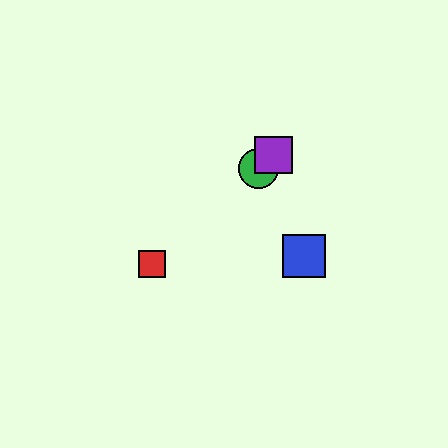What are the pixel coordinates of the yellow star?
The yellow star is at (276, 153).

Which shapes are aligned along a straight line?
The red square, the green circle, the yellow star, the purple square are aligned along a straight line.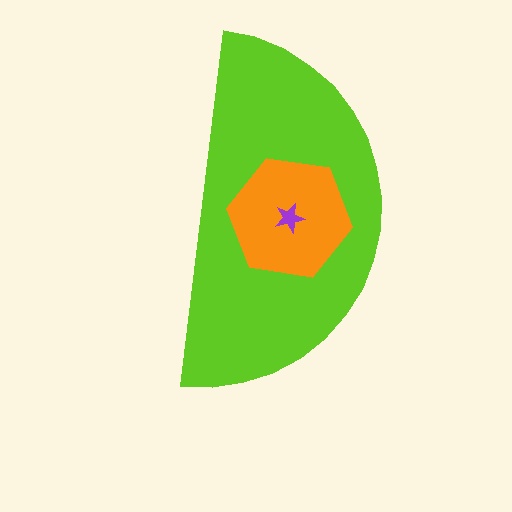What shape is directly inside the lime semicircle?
The orange hexagon.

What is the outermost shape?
The lime semicircle.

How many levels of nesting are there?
3.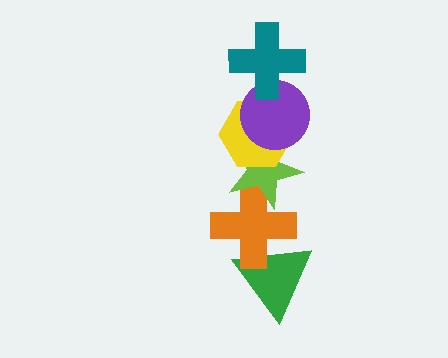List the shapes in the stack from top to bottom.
From top to bottom: the teal cross, the purple circle, the yellow hexagon, the lime star, the orange cross, the green triangle.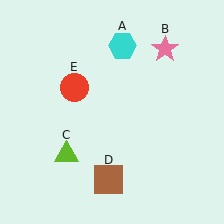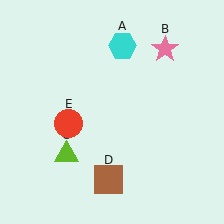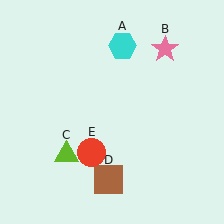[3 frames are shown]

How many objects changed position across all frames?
1 object changed position: red circle (object E).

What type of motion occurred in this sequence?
The red circle (object E) rotated counterclockwise around the center of the scene.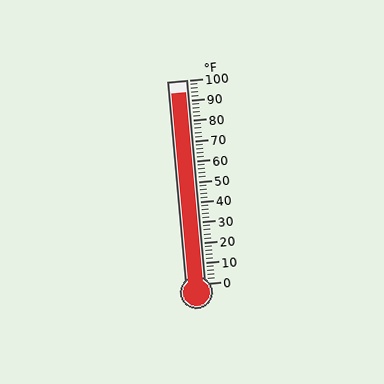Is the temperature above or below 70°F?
The temperature is above 70°F.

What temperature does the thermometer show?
The thermometer shows approximately 94°F.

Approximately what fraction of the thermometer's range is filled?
The thermometer is filled to approximately 95% of its range.